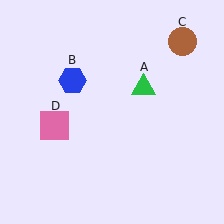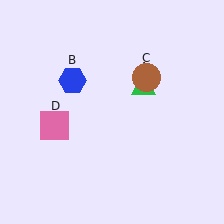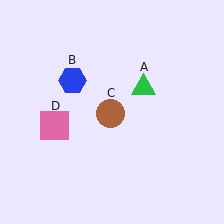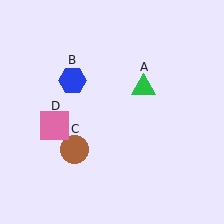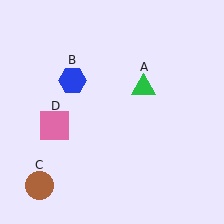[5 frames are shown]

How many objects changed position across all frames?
1 object changed position: brown circle (object C).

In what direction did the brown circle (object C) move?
The brown circle (object C) moved down and to the left.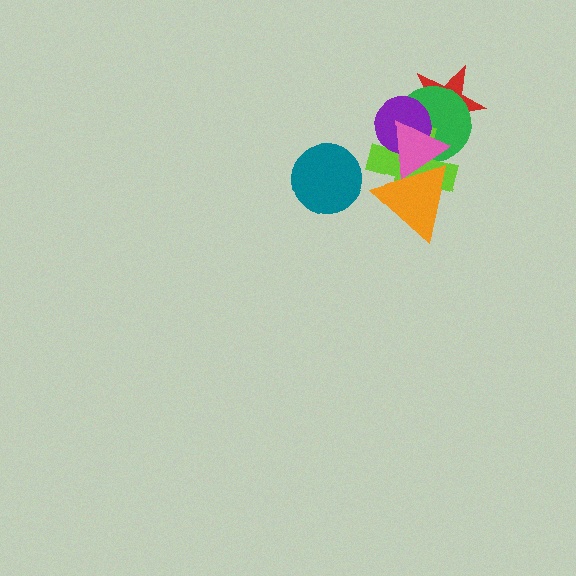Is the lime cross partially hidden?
Yes, it is partially covered by another shape.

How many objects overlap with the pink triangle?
5 objects overlap with the pink triangle.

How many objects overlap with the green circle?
4 objects overlap with the green circle.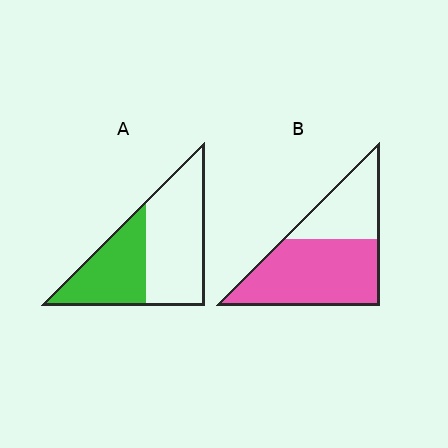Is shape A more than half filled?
No.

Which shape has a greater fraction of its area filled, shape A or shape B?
Shape B.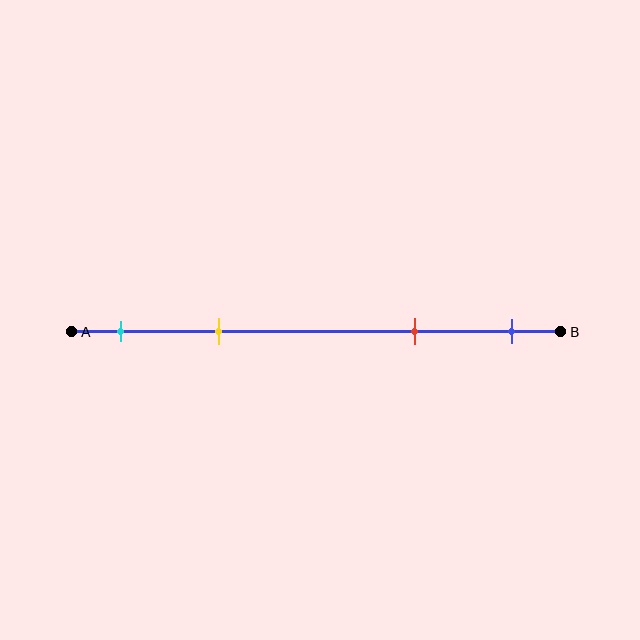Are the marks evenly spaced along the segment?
No, the marks are not evenly spaced.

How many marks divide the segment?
There are 4 marks dividing the segment.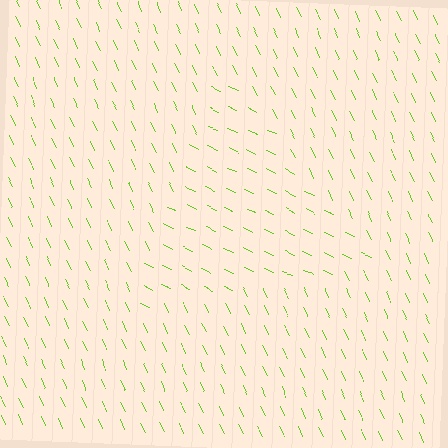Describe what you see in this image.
The image is filled with small lime line segments. A triangle region in the image has lines oriented differently from the surrounding lines, creating a visible texture boundary.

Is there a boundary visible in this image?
Yes, there is a texture boundary formed by a change in line orientation.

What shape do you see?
I see a triangle.